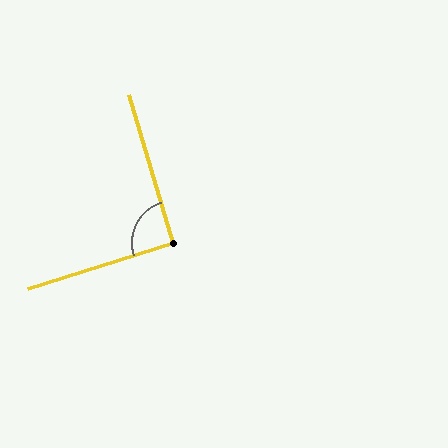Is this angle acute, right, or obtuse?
It is approximately a right angle.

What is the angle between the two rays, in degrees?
Approximately 91 degrees.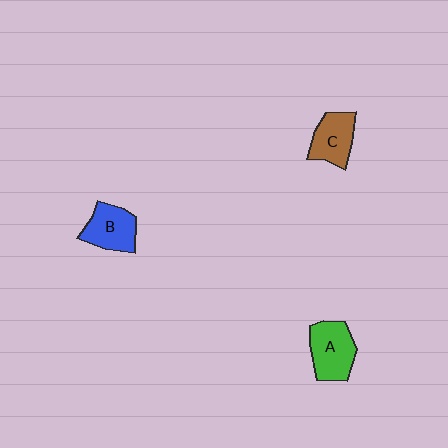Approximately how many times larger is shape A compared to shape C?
Approximately 1.2 times.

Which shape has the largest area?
Shape A (green).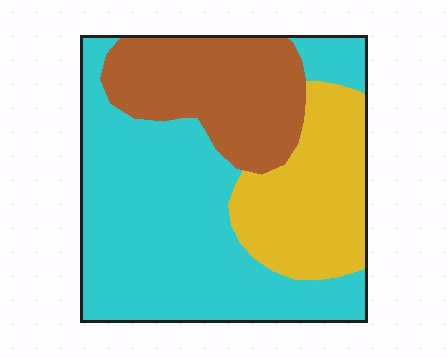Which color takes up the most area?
Cyan, at roughly 50%.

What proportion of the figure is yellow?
Yellow covers about 25% of the figure.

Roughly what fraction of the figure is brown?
Brown takes up less than a quarter of the figure.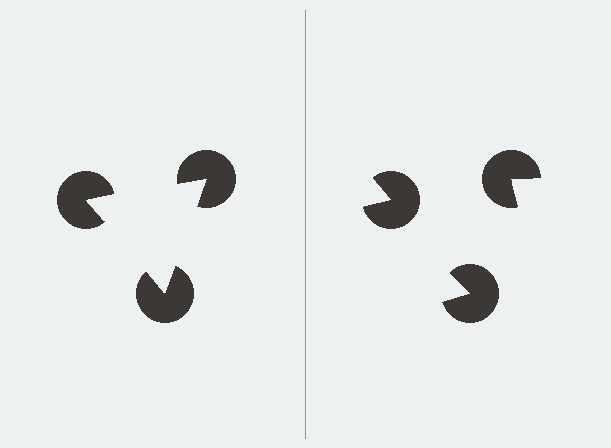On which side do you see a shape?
An illusory triangle appears on the left side. On the right side the wedge cuts are rotated, so no coherent shape forms.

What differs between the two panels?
The pac-man discs are positioned identically on both sides; only the wedge orientations differ. On the left they align to a triangle; on the right they are misaligned.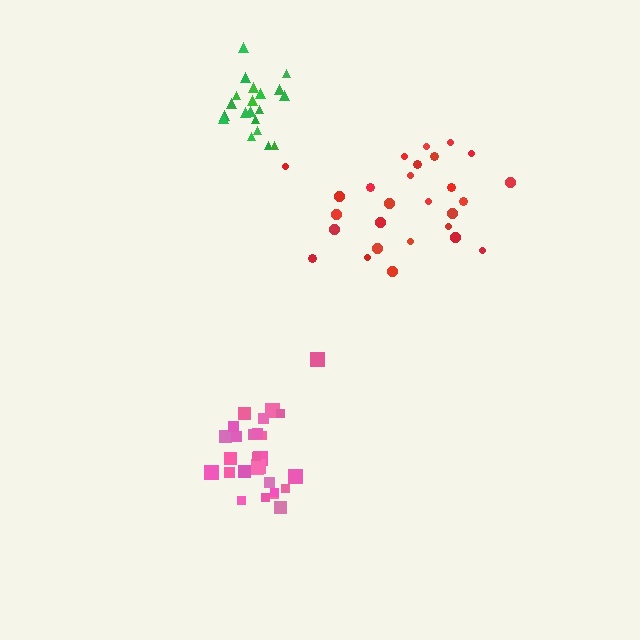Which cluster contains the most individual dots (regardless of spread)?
Pink (28).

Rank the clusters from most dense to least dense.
green, pink, red.